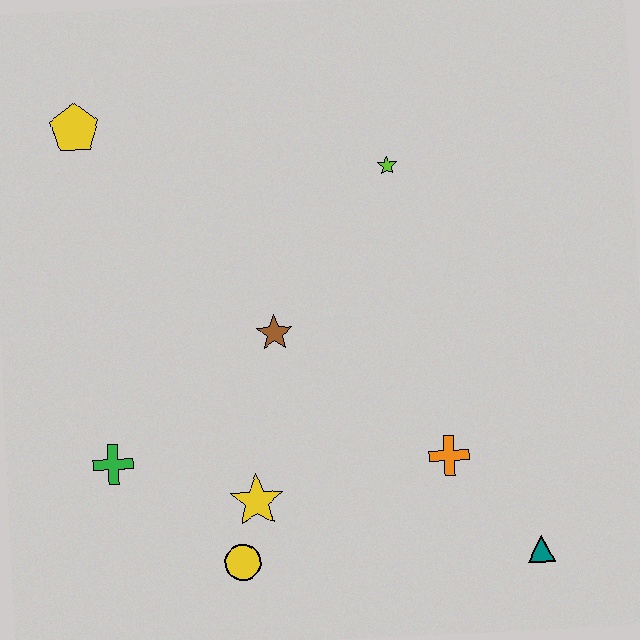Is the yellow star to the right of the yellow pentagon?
Yes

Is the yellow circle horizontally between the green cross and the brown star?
Yes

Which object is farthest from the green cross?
The teal triangle is farthest from the green cross.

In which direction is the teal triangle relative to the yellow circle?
The teal triangle is to the right of the yellow circle.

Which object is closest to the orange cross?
The teal triangle is closest to the orange cross.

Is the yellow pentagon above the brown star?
Yes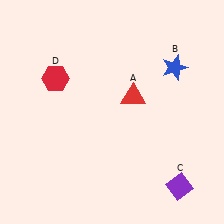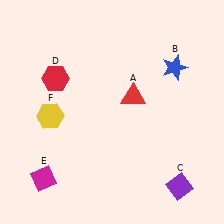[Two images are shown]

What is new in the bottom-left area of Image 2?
A yellow hexagon (F) was added in the bottom-left area of Image 2.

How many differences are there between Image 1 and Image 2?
There are 2 differences between the two images.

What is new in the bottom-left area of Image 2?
A magenta diamond (E) was added in the bottom-left area of Image 2.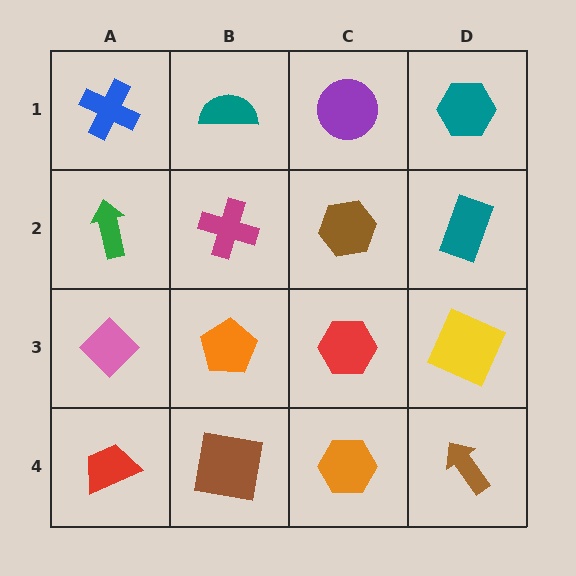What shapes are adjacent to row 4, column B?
An orange pentagon (row 3, column B), a red trapezoid (row 4, column A), an orange hexagon (row 4, column C).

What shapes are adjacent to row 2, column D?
A teal hexagon (row 1, column D), a yellow square (row 3, column D), a brown hexagon (row 2, column C).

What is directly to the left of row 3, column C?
An orange pentagon.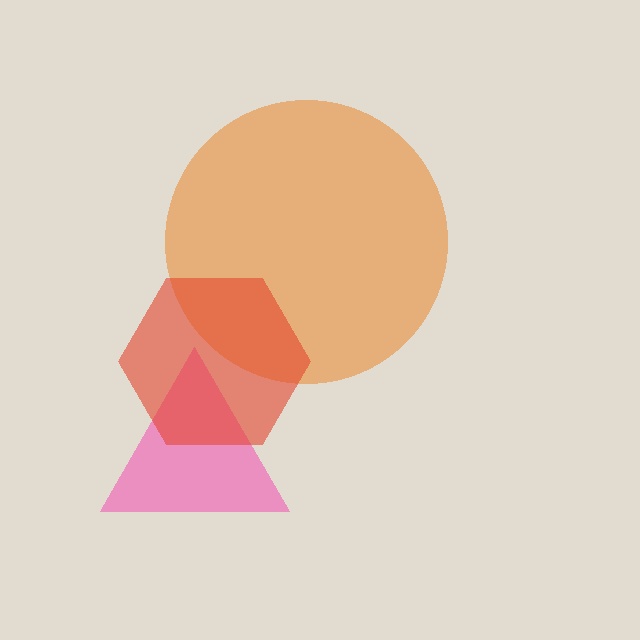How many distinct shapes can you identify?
There are 3 distinct shapes: an orange circle, a pink triangle, a red hexagon.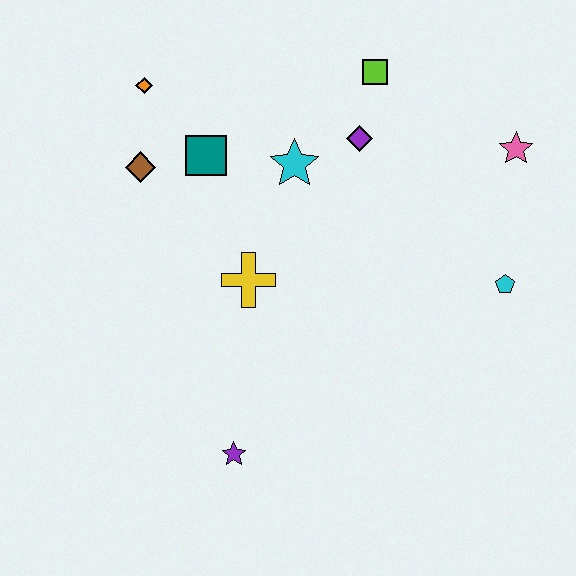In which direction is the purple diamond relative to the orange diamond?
The purple diamond is to the right of the orange diamond.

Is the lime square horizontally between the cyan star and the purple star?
No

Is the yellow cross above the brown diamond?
No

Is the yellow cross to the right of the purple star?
Yes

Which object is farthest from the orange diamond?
The cyan pentagon is farthest from the orange diamond.